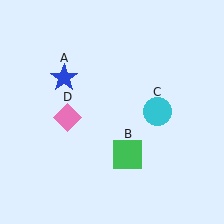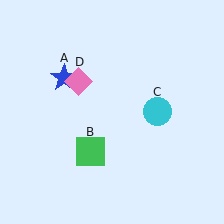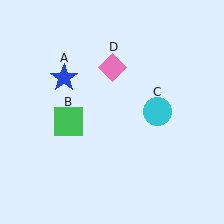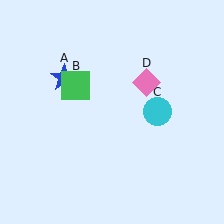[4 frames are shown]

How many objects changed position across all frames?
2 objects changed position: green square (object B), pink diamond (object D).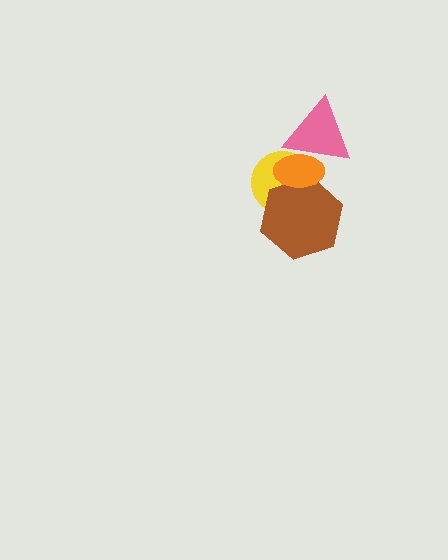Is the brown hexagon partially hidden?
Yes, it is partially covered by another shape.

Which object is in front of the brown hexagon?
The orange ellipse is in front of the brown hexagon.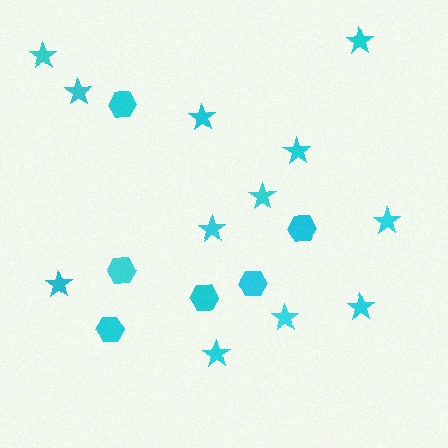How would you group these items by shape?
There are 2 groups: one group of hexagons (6) and one group of stars (12).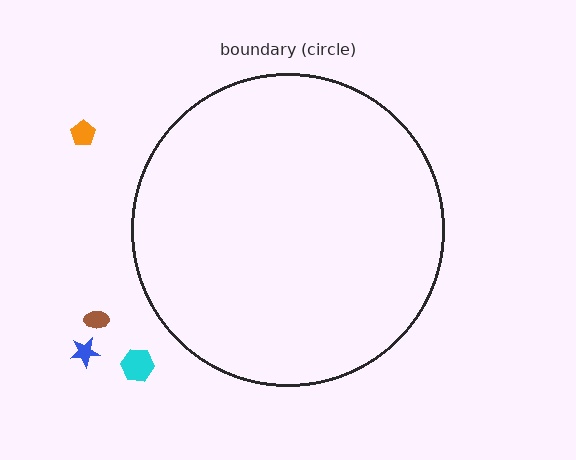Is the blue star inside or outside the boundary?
Outside.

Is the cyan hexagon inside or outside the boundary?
Outside.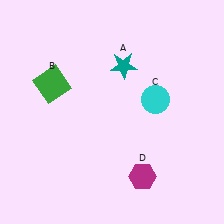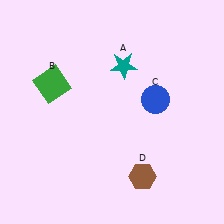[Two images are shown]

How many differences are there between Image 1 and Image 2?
There are 2 differences between the two images.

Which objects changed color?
C changed from cyan to blue. D changed from magenta to brown.